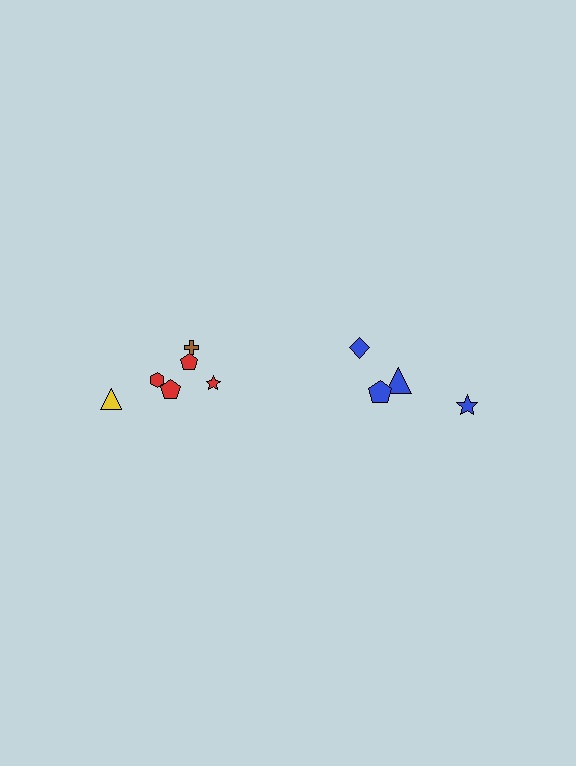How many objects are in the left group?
There are 6 objects.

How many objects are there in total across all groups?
There are 10 objects.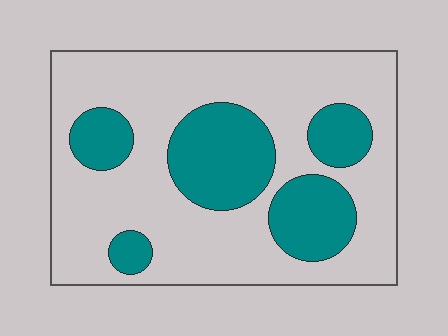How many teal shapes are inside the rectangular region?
5.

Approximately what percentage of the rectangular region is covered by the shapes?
Approximately 30%.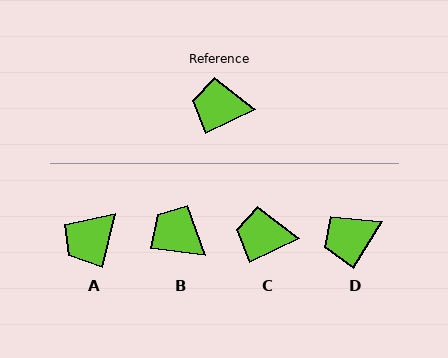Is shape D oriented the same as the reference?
No, it is off by about 33 degrees.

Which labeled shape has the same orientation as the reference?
C.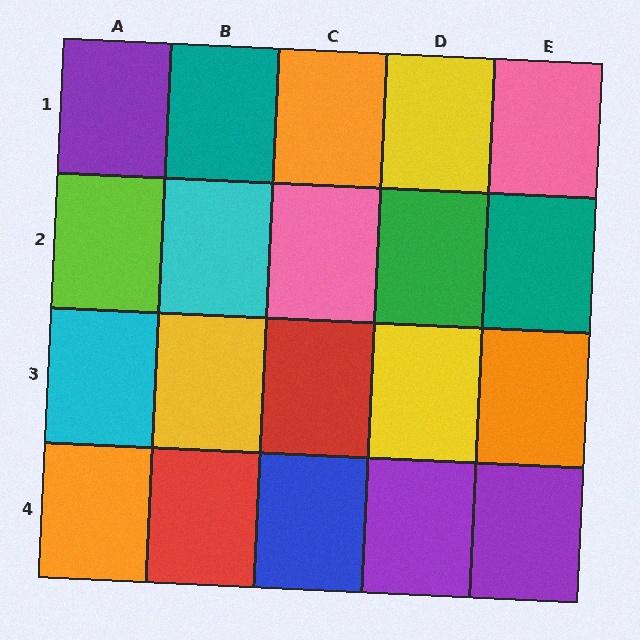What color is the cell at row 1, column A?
Purple.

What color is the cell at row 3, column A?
Cyan.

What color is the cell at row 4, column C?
Blue.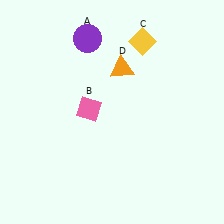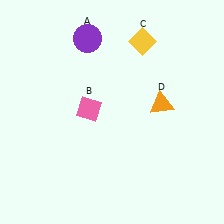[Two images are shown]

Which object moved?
The orange triangle (D) moved right.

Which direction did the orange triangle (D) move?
The orange triangle (D) moved right.